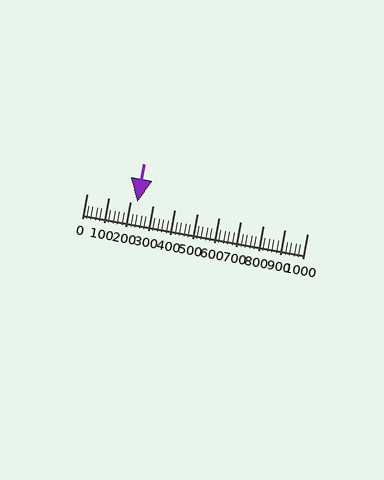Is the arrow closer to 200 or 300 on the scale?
The arrow is closer to 200.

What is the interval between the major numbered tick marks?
The major tick marks are spaced 100 units apart.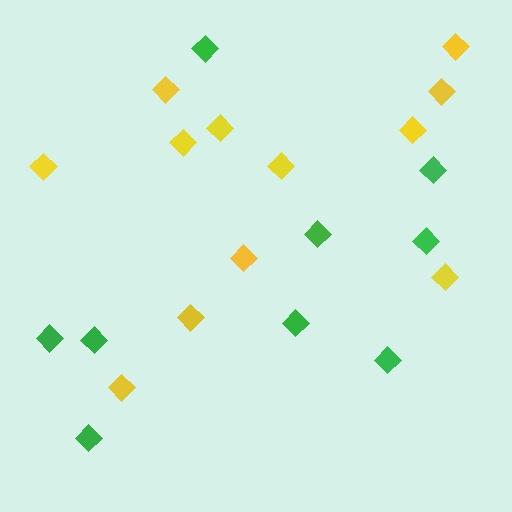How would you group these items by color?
There are 2 groups: one group of green diamonds (9) and one group of yellow diamonds (12).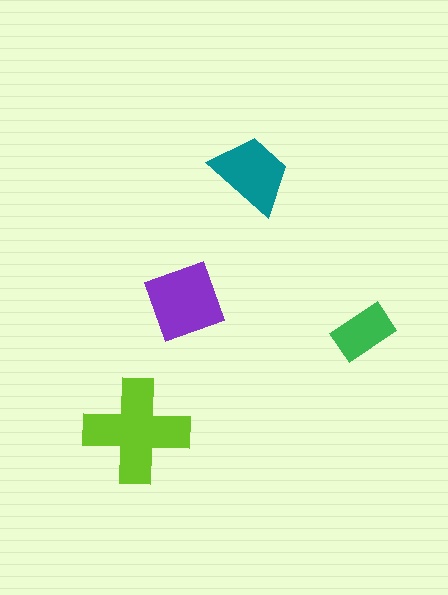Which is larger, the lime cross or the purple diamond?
The lime cross.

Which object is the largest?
The lime cross.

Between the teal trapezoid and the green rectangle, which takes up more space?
The teal trapezoid.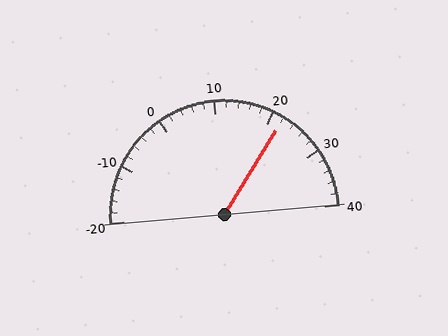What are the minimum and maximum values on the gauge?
The gauge ranges from -20 to 40.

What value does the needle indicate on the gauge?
The needle indicates approximately 22.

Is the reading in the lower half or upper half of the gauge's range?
The reading is in the upper half of the range (-20 to 40).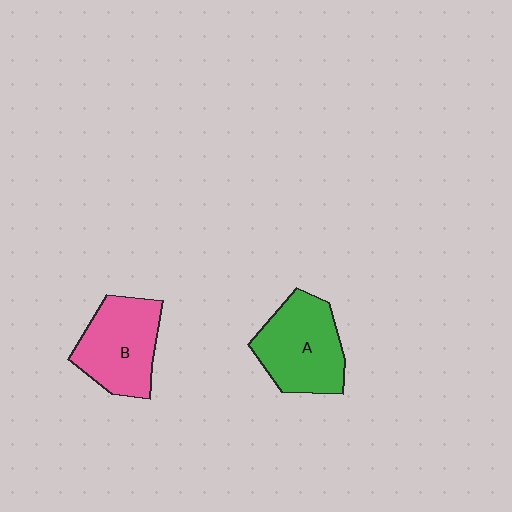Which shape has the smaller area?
Shape B (pink).